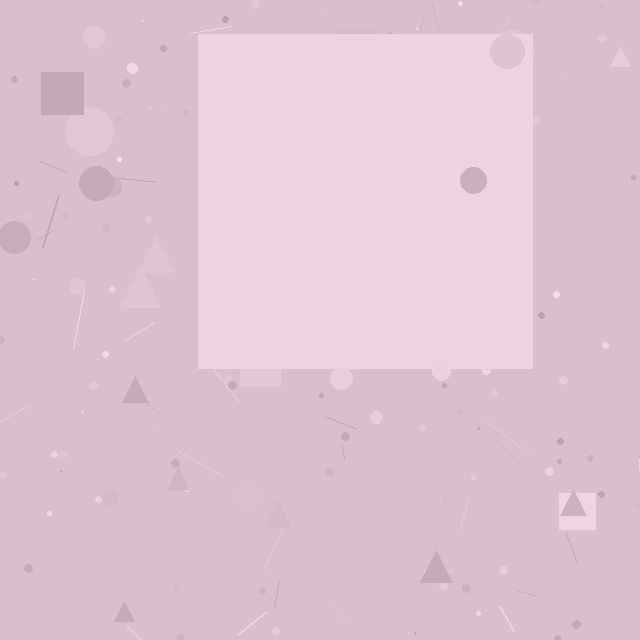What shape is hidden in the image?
A square is hidden in the image.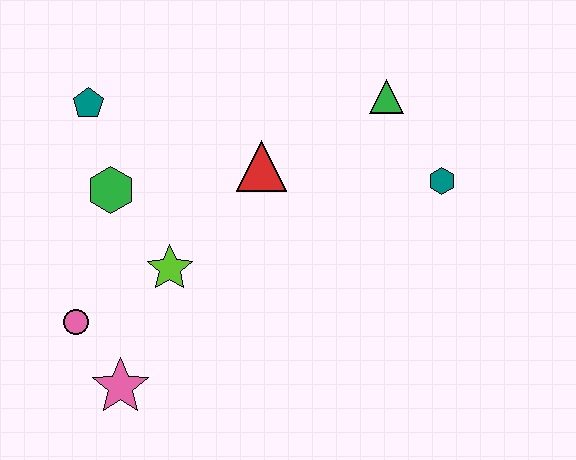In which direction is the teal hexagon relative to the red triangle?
The teal hexagon is to the right of the red triangle.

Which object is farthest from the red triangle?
The pink star is farthest from the red triangle.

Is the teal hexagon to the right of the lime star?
Yes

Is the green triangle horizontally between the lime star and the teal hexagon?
Yes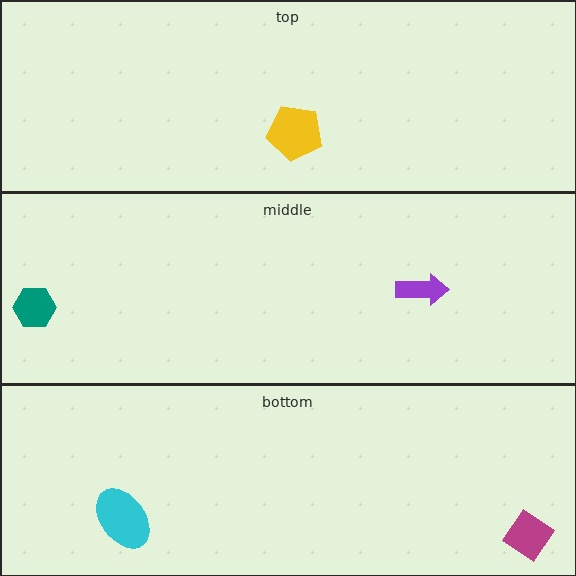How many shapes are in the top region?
1.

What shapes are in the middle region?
The teal hexagon, the purple arrow.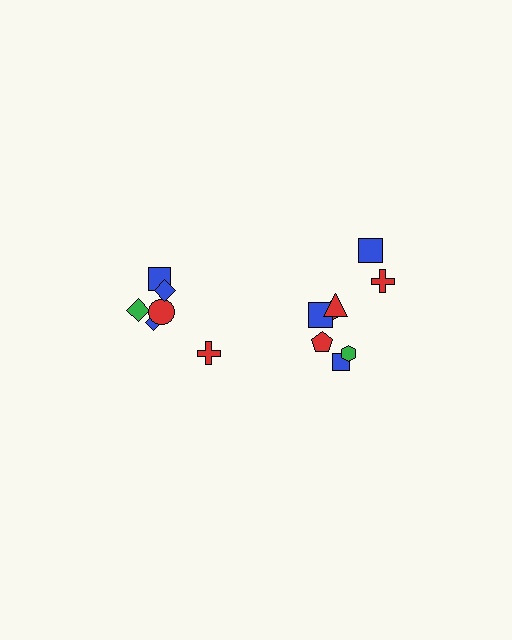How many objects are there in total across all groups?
There are 14 objects.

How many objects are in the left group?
There are 6 objects.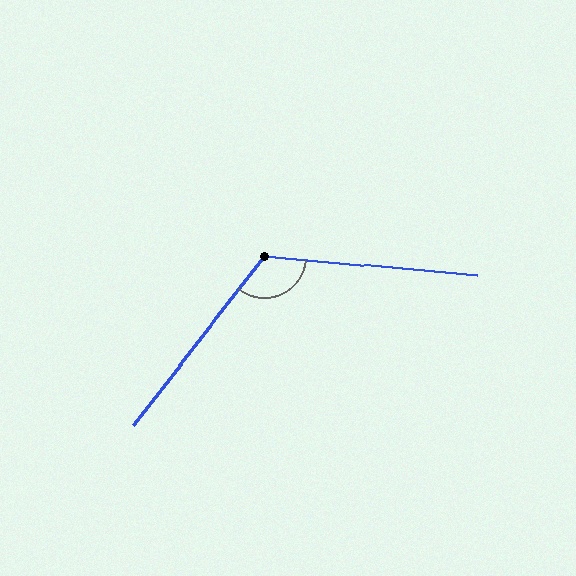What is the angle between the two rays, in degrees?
Approximately 123 degrees.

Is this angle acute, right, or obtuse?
It is obtuse.